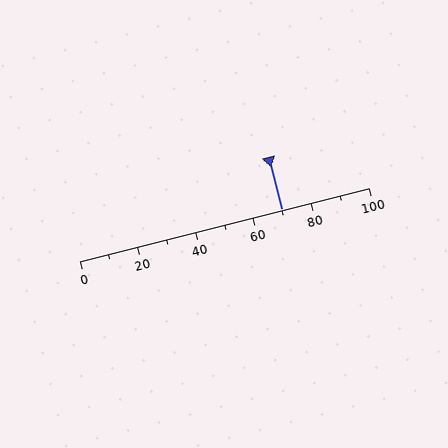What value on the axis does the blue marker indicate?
The marker indicates approximately 70.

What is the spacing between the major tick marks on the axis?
The major ticks are spaced 20 apart.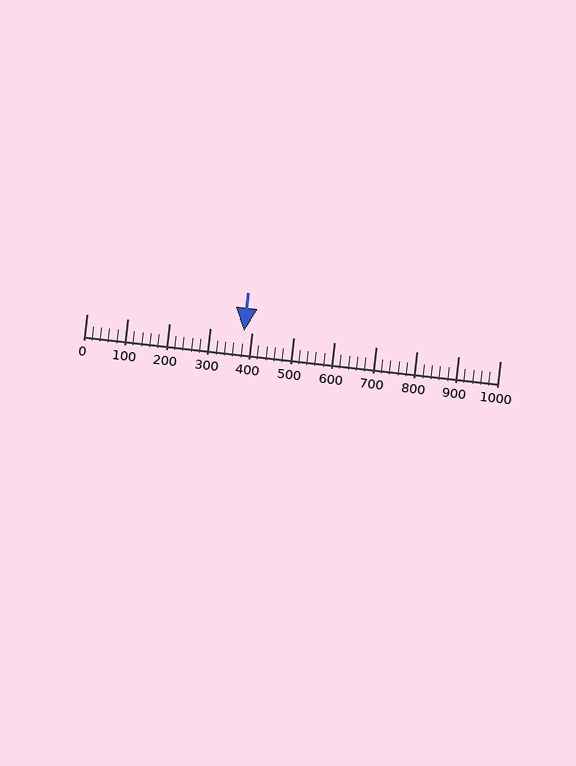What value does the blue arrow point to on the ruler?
The blue arrow points to approximately 382.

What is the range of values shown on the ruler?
The ruler shows values from 0 to 1000.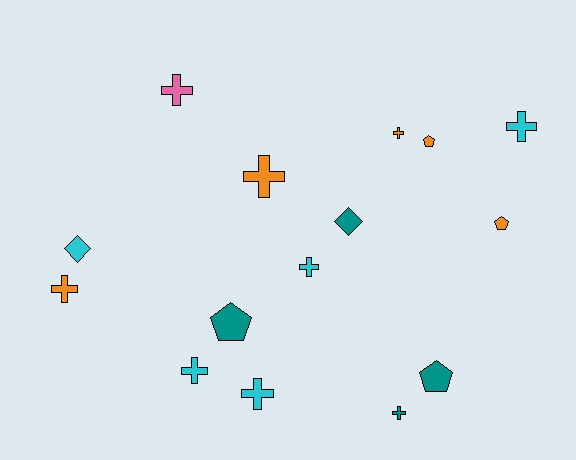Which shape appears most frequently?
Cross, with 9 objects.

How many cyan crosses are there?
There are 4 cyan crosses.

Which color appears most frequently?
Orange, with 5 objects.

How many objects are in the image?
There are 15 objects.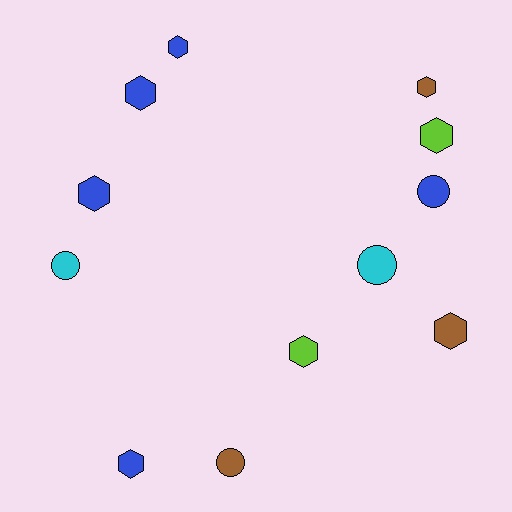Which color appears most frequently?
Blue, with 5 objects.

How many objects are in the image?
There are 12 objects.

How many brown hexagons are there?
There are 2 brown hexagons.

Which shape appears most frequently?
Hexagon, with 8 objects.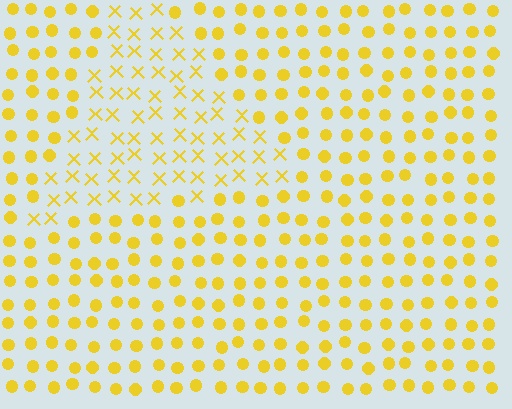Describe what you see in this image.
The image is filled with small yellow elements arranged in a uniform grid. A triangle-shaped region contains X marks, while the surrounding area contains circles. The boundary is defined purely by the change in element shape.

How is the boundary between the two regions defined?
The boundary is defined by a change in element shape: X marks inside vs. circles outside. All elements share the same color and spacing.